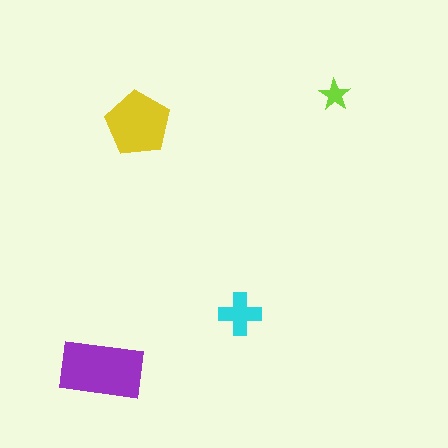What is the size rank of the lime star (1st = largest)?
4th.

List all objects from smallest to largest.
The lime star, the cyan cross, the yellow pentagon, the purple rectangle.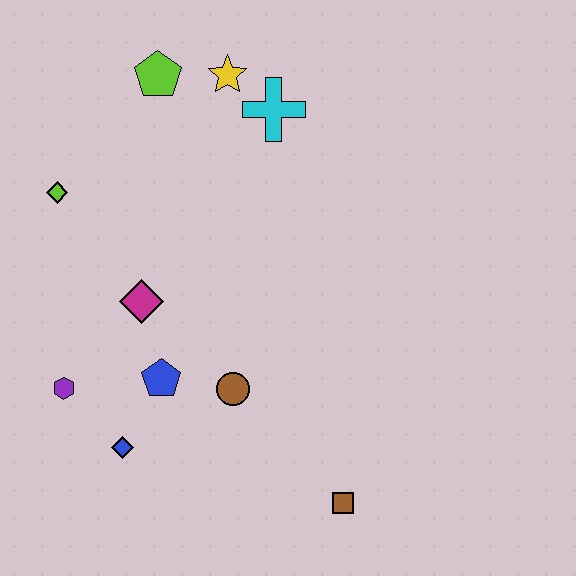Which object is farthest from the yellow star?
The brown square is farthest from the yellow star.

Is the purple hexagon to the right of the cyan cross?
No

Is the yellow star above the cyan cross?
Yes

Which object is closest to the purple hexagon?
The blue diamond is closest to the purple hexagon.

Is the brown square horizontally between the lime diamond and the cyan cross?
No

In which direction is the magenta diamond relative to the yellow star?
The magenta diamond is below the yellow star.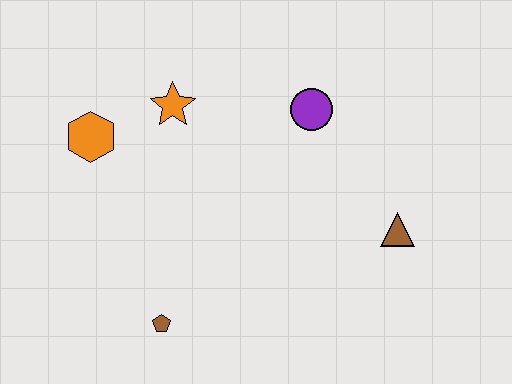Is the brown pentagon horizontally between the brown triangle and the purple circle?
No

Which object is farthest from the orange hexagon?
The brown triangle is farthest from the orange hexagon.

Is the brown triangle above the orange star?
No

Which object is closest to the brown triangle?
The purple circle is closest to the brown triangle.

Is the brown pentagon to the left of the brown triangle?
Yes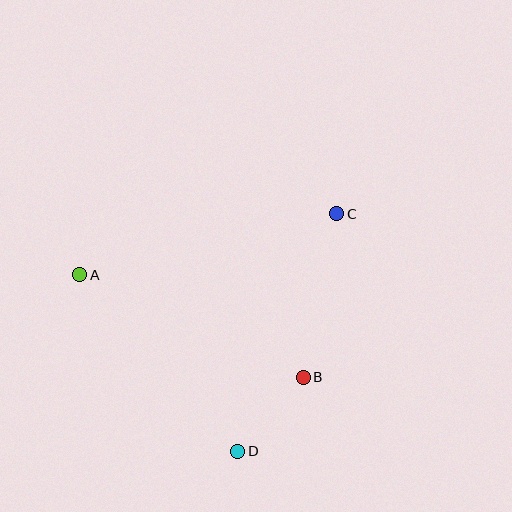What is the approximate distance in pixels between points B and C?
The distance between B and C is approximately 167 pixels.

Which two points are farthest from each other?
Points A and C are farthest from each other.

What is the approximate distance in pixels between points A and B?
The distance between A and B is approximately 246 pixels.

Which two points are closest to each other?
Points B and D are closest to each other.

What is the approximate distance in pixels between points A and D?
The distance between A and D is approximately 237 pixels.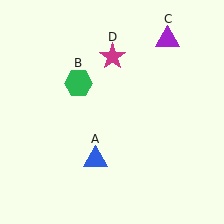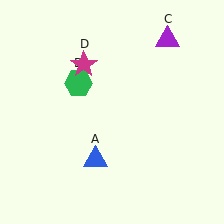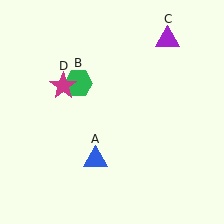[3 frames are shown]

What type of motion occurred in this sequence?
The magenta star (object D) rotated counterclockwise around the center of the scene.